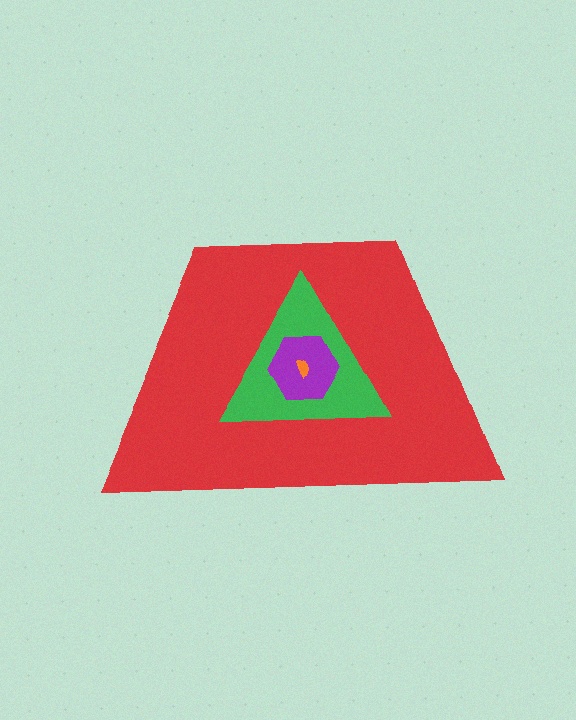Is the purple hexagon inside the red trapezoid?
Yes.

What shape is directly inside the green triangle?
The purple hexagon.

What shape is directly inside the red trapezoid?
The green triangle.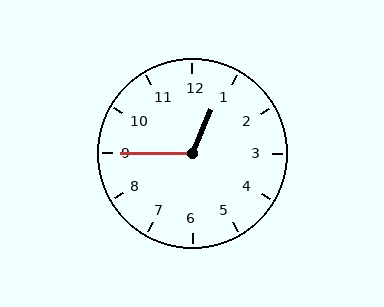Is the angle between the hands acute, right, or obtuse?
It is obtuse.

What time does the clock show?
12:45.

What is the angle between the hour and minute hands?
Approximately 112 degrees.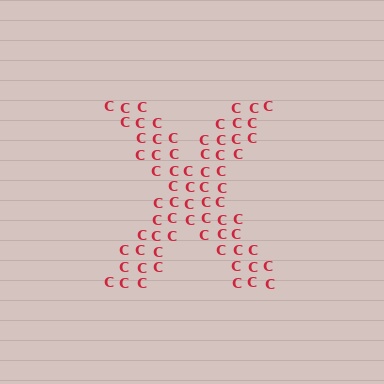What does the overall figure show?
The overall figure shows the letter X.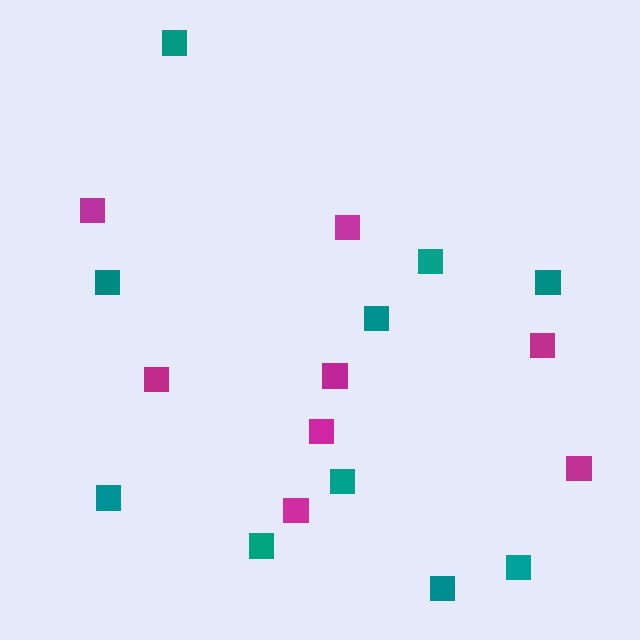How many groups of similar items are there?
There are 2 groups: one group of teal squares (10) and one group of magenta squares (8).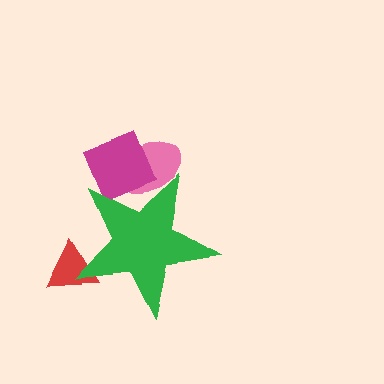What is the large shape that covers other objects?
A green star.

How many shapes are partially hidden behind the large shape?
3 shapes are partially hidden.